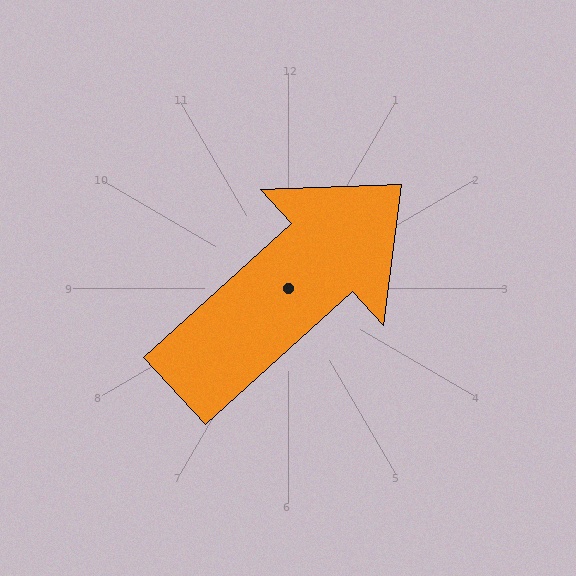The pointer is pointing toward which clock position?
Roughly 2 o'clock.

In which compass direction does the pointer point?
Northeast.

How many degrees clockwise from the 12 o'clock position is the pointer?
Approximately 48 degrees.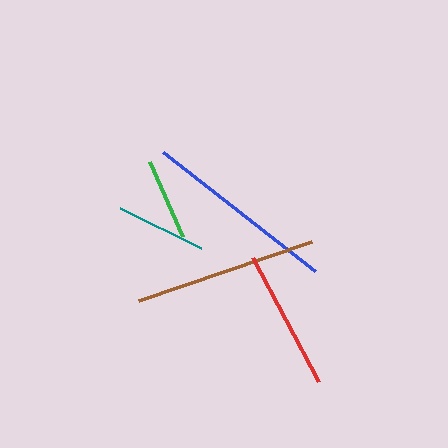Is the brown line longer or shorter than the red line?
The brown line is longer than the red line.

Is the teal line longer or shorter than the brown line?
The brown line is longer than the teal line.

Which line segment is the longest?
The blue line is the longest at approximately 193 pixels.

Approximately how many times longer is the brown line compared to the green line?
The brown line is approximately 2.2 times the length of the green line.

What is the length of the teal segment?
The teal segment is approximately 91 pixels long.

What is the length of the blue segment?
The blue segment is approximately 193 pixels long.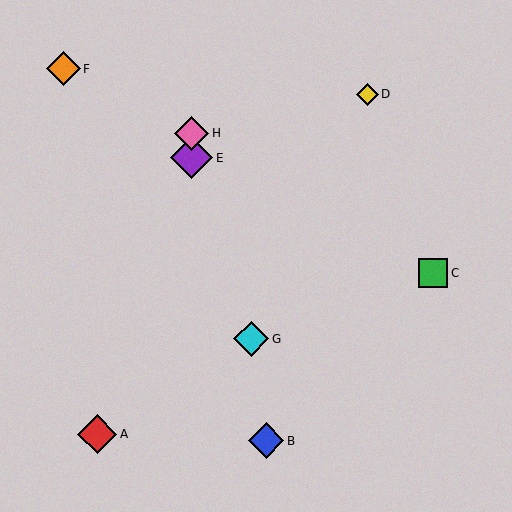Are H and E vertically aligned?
Yes, both are at x≈192.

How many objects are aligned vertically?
2 objects (E, H) are aligned vertically.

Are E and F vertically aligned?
No, E is at x≈192 and F is at x≈63.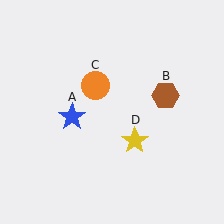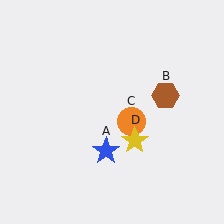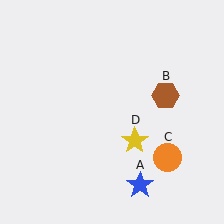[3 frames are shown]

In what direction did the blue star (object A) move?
The blue star (object A) moved down and to the right.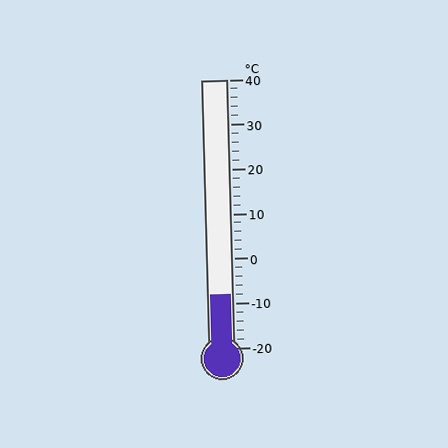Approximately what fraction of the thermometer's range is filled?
The thermometer is filled to approximately 20% of its range.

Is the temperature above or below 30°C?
The temperature is below 30°C.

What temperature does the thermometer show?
The thermometer shows approximately -8°C.